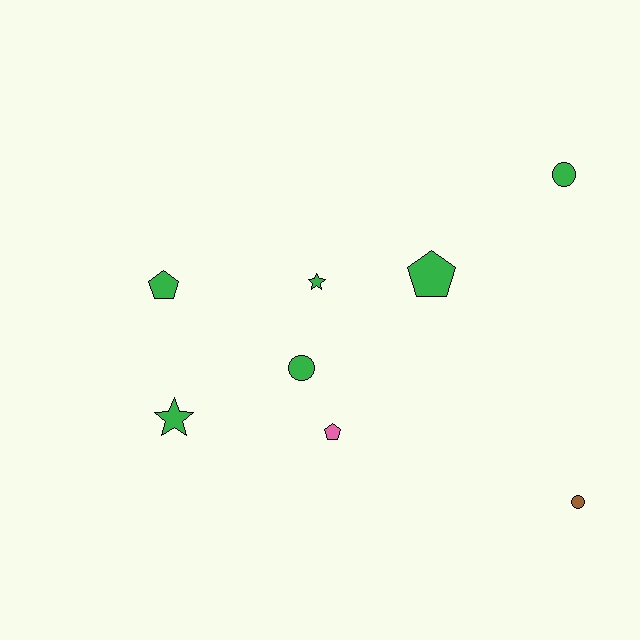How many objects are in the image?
There are 8 objects.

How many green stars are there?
There are 2 green stars.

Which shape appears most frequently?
Pentagon, with 3 objects.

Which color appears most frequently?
Green, with 6 objects.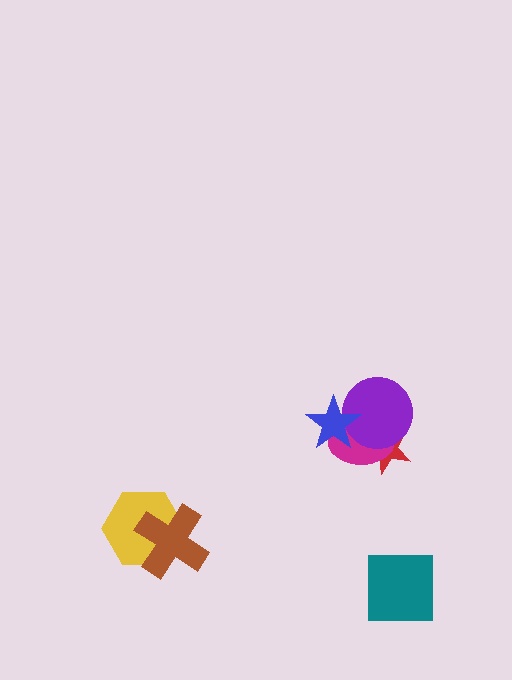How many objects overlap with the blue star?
2 objects overlap with the blue star.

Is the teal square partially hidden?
No, no other shape covers it.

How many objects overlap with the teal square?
0 objects overlap with the teal square.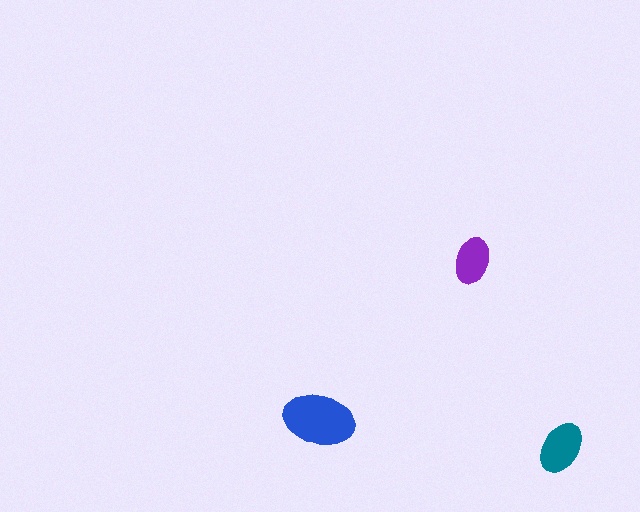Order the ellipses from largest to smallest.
the blue one, the teal one, the purple one.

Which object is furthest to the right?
The teal ellipse is rightmost.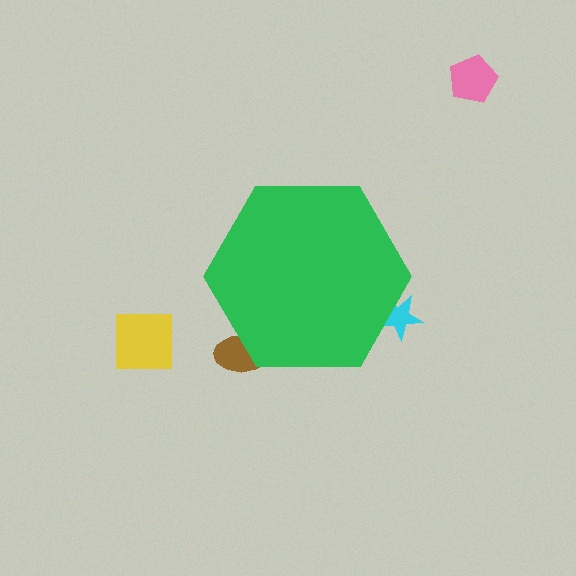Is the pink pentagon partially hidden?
No, the pink pentagon is fully visible.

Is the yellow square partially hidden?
No, the yellow square is fully visible.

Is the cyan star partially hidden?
Yes, the cyan star is partially hidden behind the green hexagon.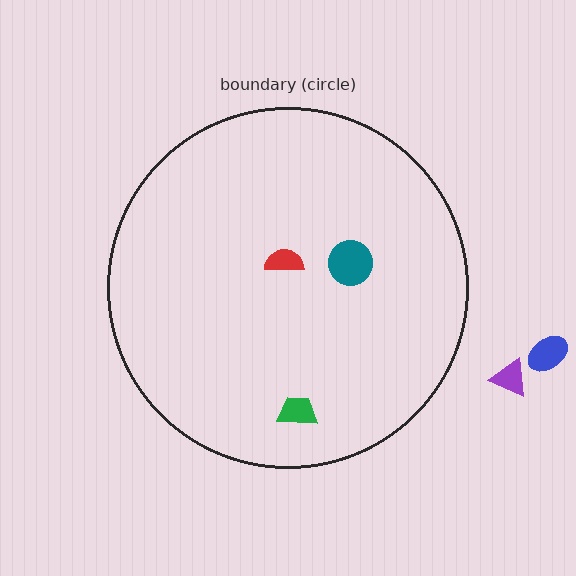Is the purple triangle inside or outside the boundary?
Outside.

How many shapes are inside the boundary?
3 inside, 2 outside.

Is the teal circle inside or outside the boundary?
Inside.